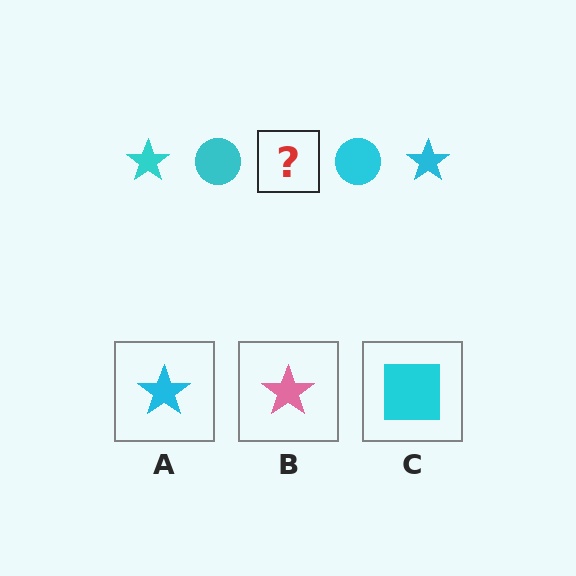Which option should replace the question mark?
Option A.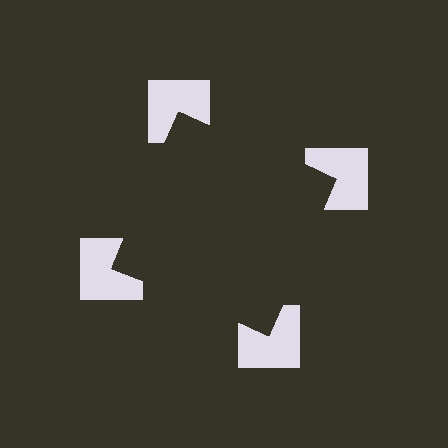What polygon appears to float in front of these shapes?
An illusory square — its edges are inferred from the aligned wedge cuts in the notched squares, not physically drawn.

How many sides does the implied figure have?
4 sides.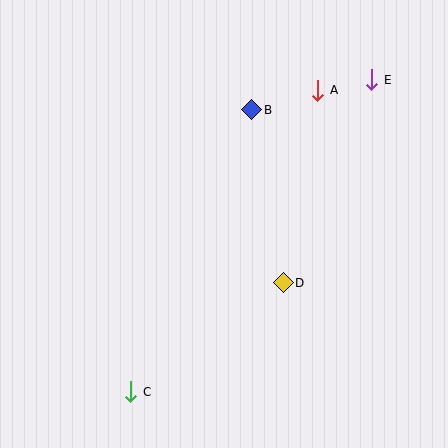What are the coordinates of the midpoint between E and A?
The midpoint between E and A is at (345, 85).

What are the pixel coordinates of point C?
Point C is at (131, 392).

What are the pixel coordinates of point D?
Point D is at (283, 283).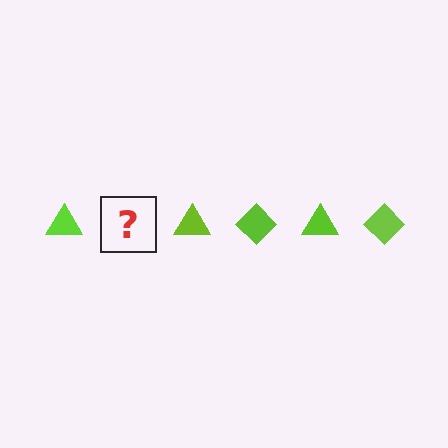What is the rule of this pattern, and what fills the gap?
The rule is that the pattern cycles through triangle, diamond shapes in lime. The gap should be filled with a lime diamond.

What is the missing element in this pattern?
The missing element is a lime diamond.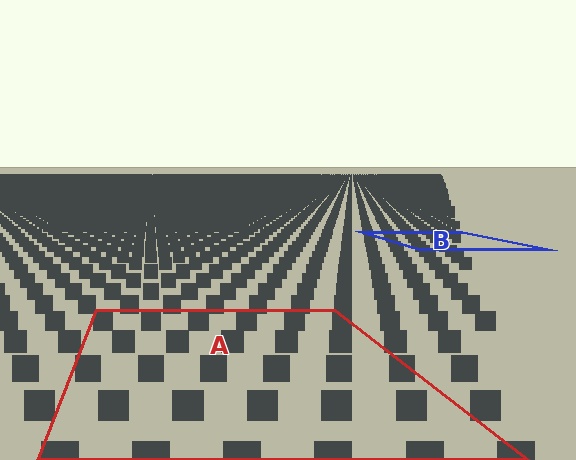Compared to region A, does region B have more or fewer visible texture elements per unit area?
Region B has more texture elements per unit area — they are packed more densely because it is farther away.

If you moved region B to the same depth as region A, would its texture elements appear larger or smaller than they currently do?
They would appear larger. At a closer depth, the same texture elements are projected at a bigger on-screen size.